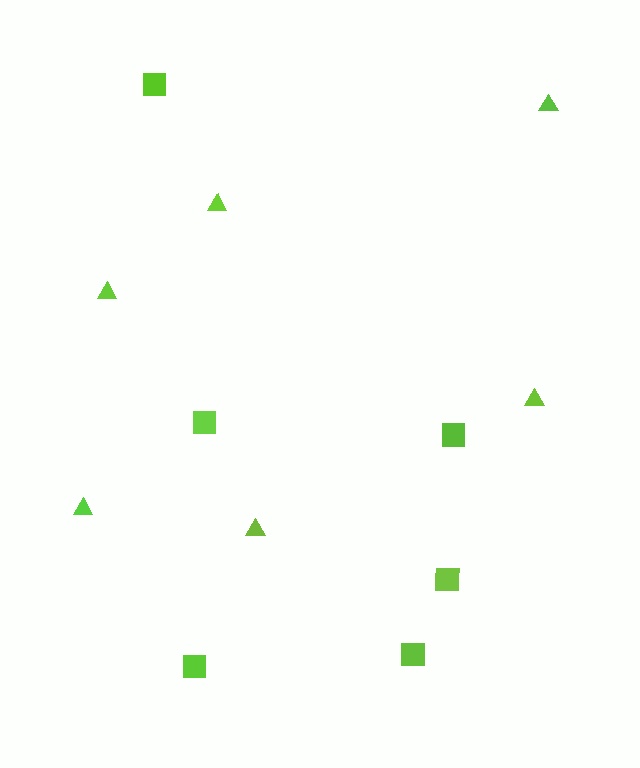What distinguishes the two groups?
There are 2 groups: one group of squares (6) and one group of triangles (6).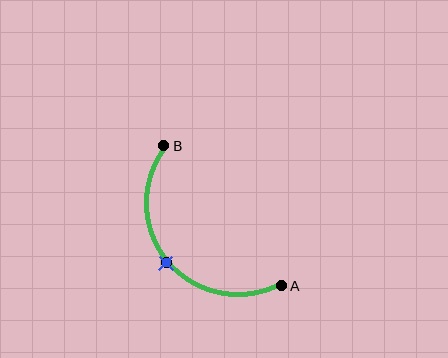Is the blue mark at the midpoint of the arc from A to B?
Yes. The blue mark lies on the arc at equal arc-length from both A and B — it is the arc midpoint.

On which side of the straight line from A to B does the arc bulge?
The arc bulges below and to the left of the straight line connecting A and B.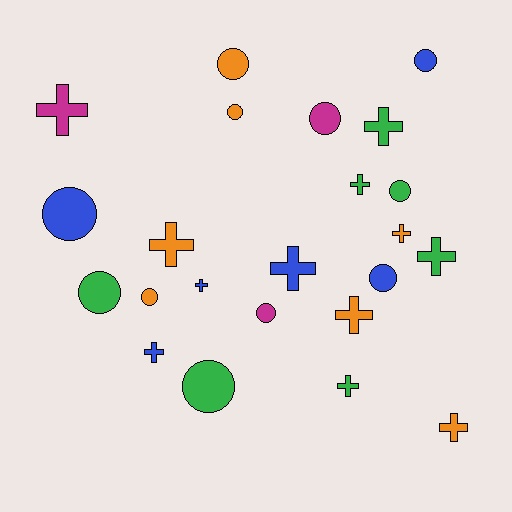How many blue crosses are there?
There are 3 blue crosses.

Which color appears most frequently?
Green, with 7 objects.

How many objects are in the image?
There are 23 objects.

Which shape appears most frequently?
Cross, with 12 objects.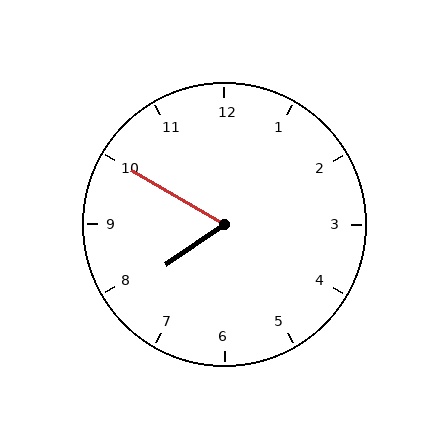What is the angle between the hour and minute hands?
Approximately 65 degrees.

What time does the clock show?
7:50.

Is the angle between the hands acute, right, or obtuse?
It is acute.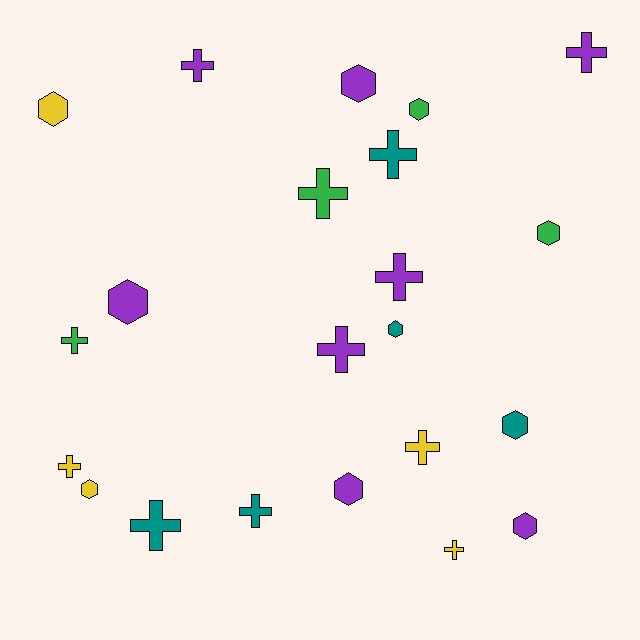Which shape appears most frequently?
Cross, with 12 objects.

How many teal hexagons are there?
There are 2 teal hexagons.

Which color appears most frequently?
Purple, with 8 objects.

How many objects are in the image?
There are 22 objects.